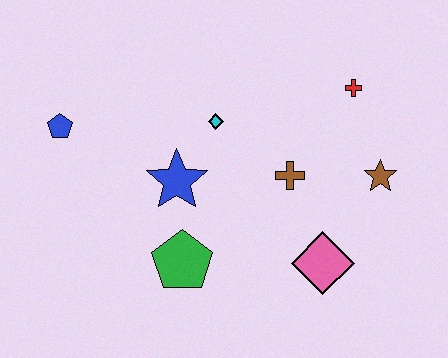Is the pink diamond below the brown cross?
Yes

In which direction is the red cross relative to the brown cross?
The red cross is above the brown cross.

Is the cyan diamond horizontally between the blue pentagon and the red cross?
Yes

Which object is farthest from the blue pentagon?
The brown star is farthest from the blue pentagon.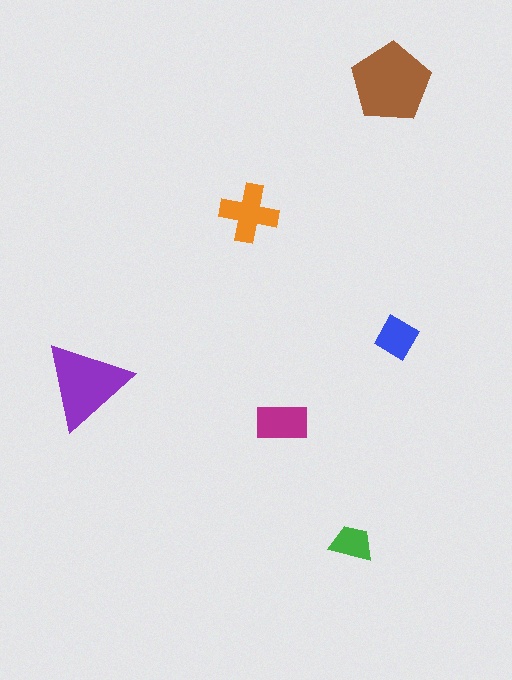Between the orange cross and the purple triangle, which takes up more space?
The purple triangle.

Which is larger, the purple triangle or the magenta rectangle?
The purple triangle.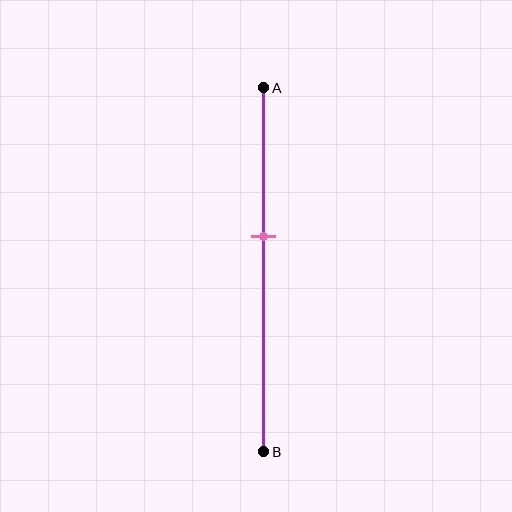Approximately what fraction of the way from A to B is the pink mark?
The pink mark is approximately 40% of the way from A to B.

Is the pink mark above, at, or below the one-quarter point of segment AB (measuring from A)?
The pink mark is below the one-quarter point of segment AB.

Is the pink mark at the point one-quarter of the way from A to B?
No, the mark is at about 40% from A, not at the 25% one-quarter point.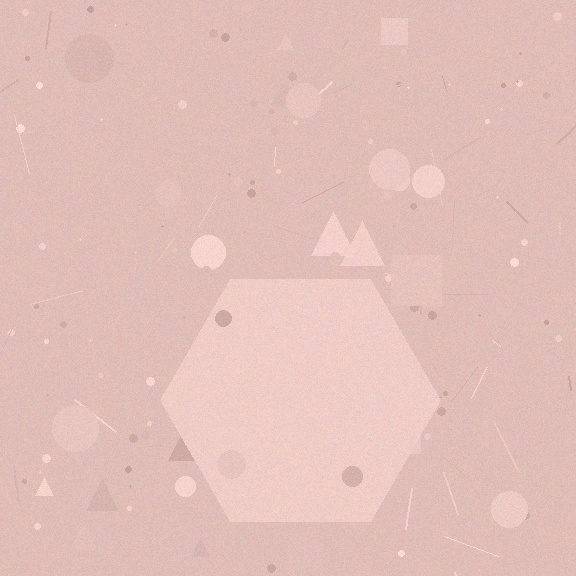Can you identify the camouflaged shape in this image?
The camouflaged shape is a hexagon.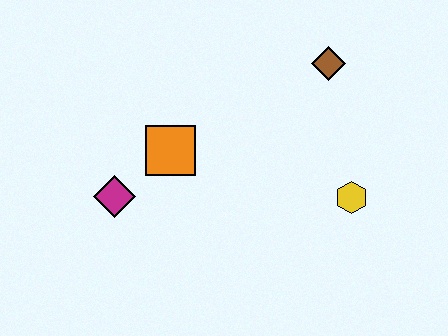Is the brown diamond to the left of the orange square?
No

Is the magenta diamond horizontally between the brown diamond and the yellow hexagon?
No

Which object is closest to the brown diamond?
The yellow hexagon is closest to the brown diamond.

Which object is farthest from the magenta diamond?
The brown diamond is farthest from the magenta diamond.